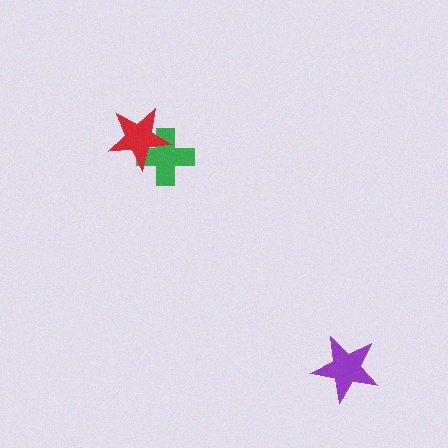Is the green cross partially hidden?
Yes, it is partially covered by another shape.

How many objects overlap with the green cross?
1 object overlaps with the green cross.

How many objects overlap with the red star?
1 object overlaps with the red star.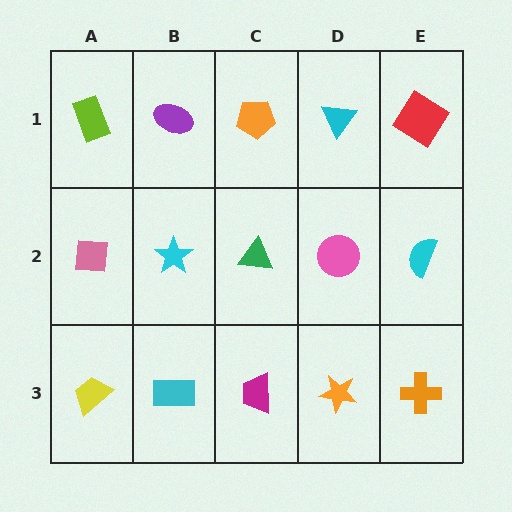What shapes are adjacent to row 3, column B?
A cyan star (row 2, column B), a yellow trapezoid (row 3, column A), a magenta trapezoid (row 3, column C).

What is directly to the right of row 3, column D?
An orange cross.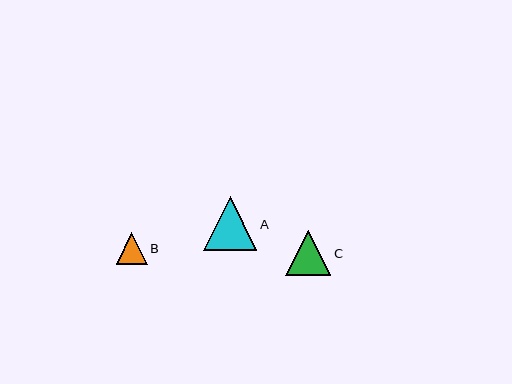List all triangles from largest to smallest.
From largest to smallest: A, C, B.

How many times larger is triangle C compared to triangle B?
Triangle C is approximately 1.5 times the size of triangle B.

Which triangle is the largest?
Triangle A is the largest with a size of approximately 53 pixels.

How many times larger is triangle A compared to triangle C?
Triangle A is approximately 1.2 times the size of triangle C.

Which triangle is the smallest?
Triangle B is the smallest with a size of approximately 31 pixels.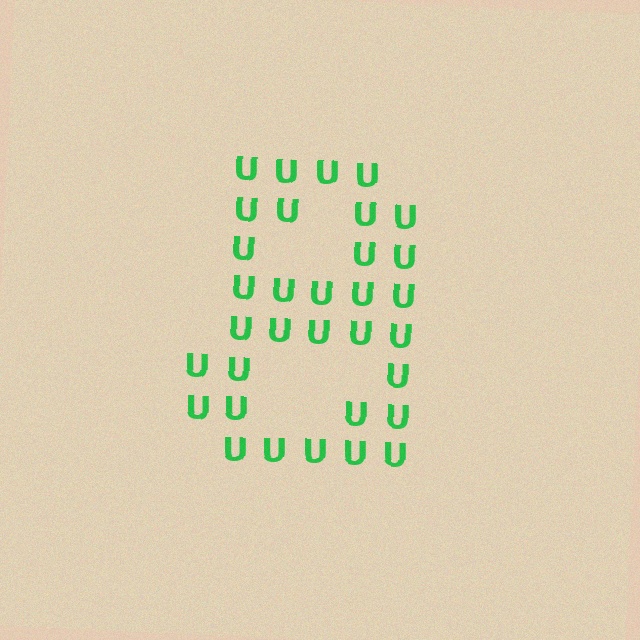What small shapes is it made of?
It is made of small letter U's.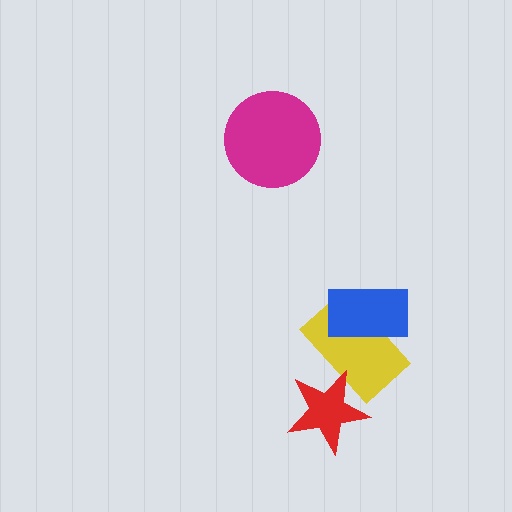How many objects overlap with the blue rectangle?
1 object overlaps with the blue rectangle.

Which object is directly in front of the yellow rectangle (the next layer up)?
The blue rectangle is directly in front of the yellow rectangle.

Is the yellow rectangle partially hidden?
Yes, it is partially covered by another shape.